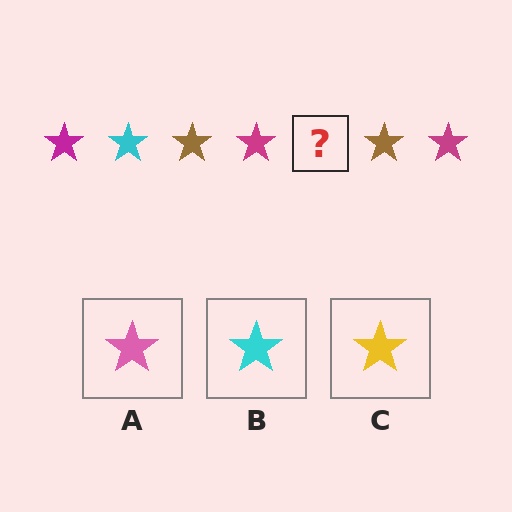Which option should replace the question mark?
Option B.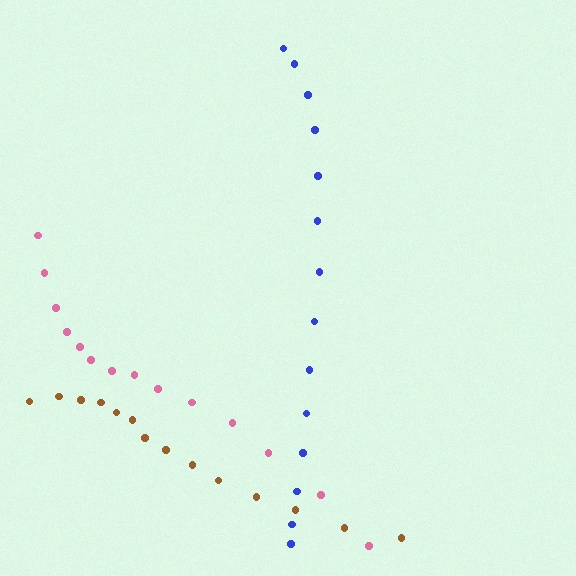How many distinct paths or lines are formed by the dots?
There are 3 distinct paths.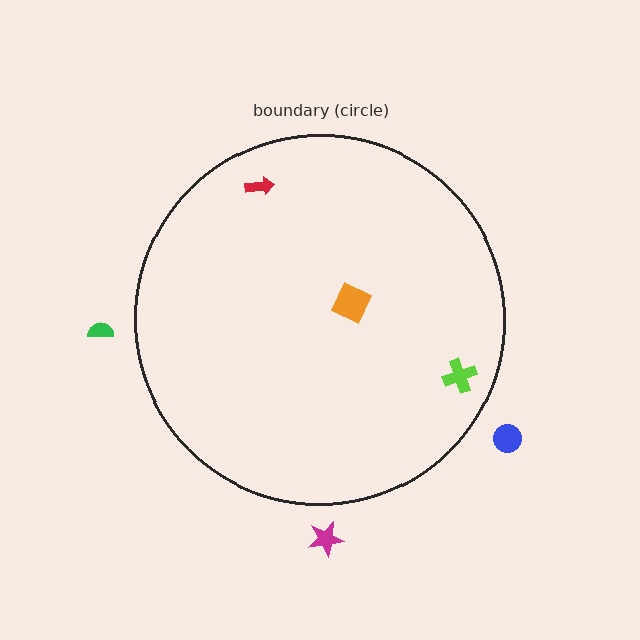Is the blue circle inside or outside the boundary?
Outside.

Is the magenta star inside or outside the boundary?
Outside.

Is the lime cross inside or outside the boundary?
Inside.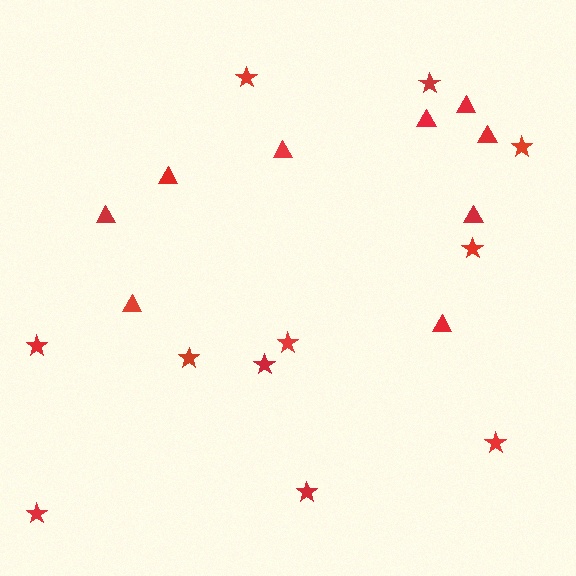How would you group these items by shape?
There are 2 groups: one group of triangles (9) and one group of stars (11).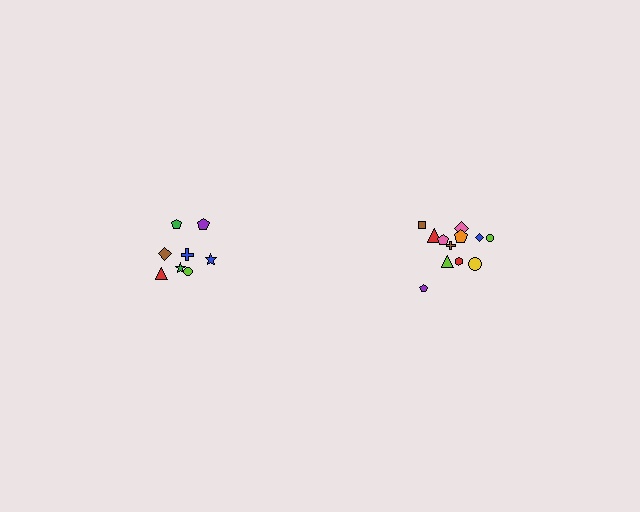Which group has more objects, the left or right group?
The right group.